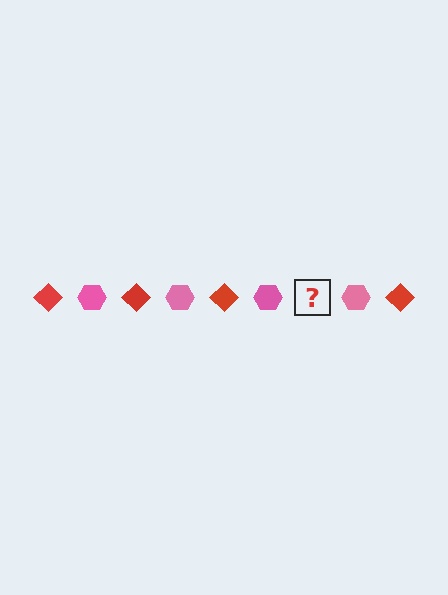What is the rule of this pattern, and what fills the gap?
The rule is that the pattern alternates between red diamond and pink hexagon. The gap should be filled with a red diamond.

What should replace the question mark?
The question mark should be replaced with a red diamond.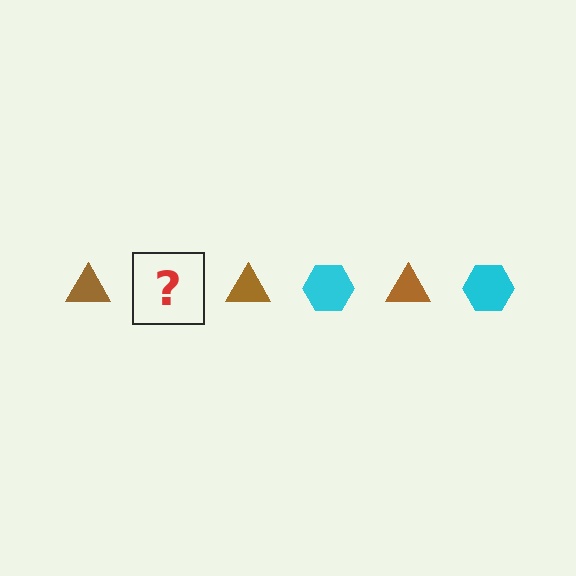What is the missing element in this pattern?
The missing element is a cyan hexagon.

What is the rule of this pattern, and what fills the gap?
The rule is that the pattern alternates between brown triangle and cyan hexagon. The gap should be filled with a cyan hexagon.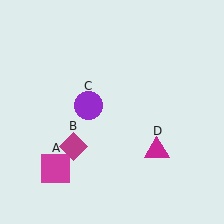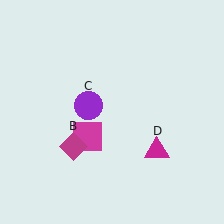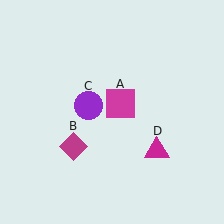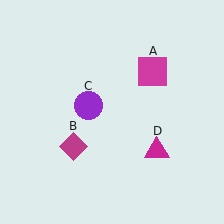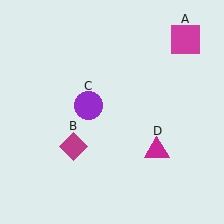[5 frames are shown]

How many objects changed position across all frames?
1 object changed position: magenta square (object A).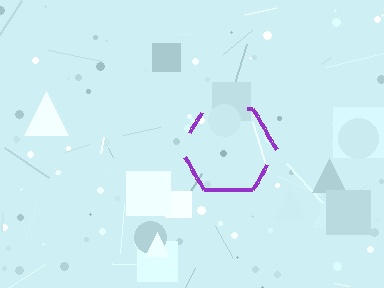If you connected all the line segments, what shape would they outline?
They would outline a hexagon.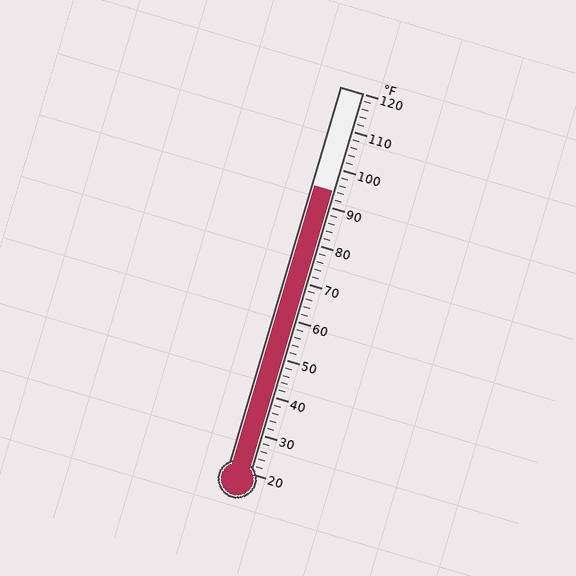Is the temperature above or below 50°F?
The temperature is above 50°F.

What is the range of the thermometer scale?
The thermometer scale ranges from 20°F to 120°F.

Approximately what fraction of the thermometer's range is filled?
The thermometer is filled to approximately 75% of its range.